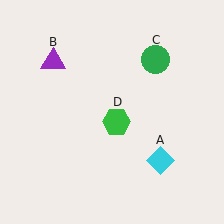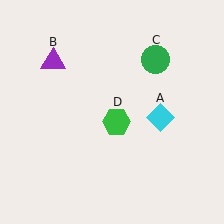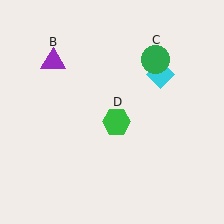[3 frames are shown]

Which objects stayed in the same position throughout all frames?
Purple triangle (object B) and green circle (object C) and green hexagon (object D) remained stationary.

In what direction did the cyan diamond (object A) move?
The cyan diamond (object A) moved up.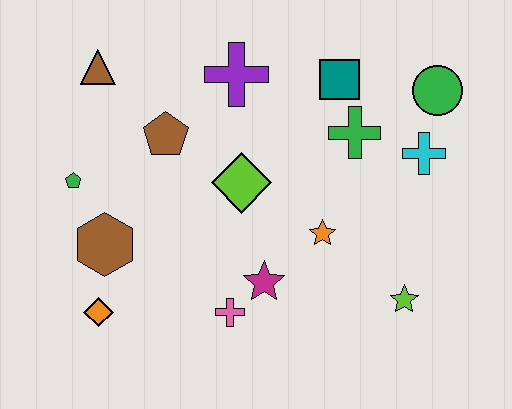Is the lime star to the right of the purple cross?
Yes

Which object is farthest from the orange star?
The brown triangle is farthest from the orange star.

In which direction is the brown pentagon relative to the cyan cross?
The brown pentagon is to the left of the cyan cross.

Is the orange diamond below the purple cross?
Yes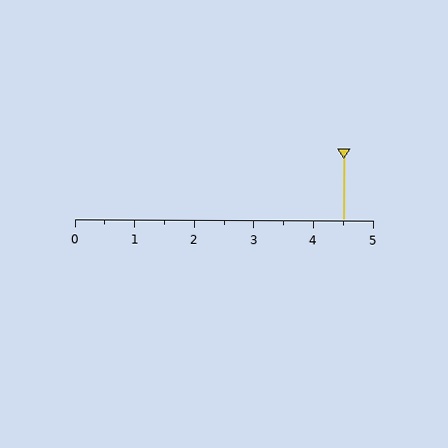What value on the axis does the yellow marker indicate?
The marker indicates approximately 4.5.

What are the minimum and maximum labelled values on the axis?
The axis runs from 0 to 5.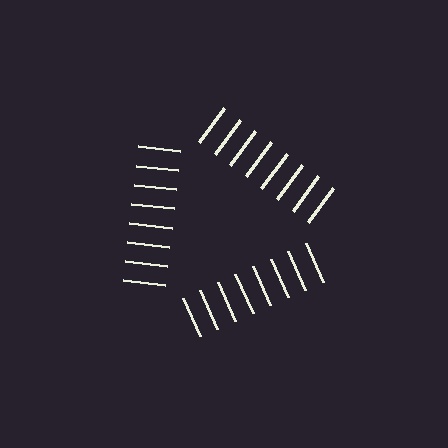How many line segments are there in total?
24 — 8 along each of the 3 edges.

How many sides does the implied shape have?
3 sides — the line-ends trace a triangle.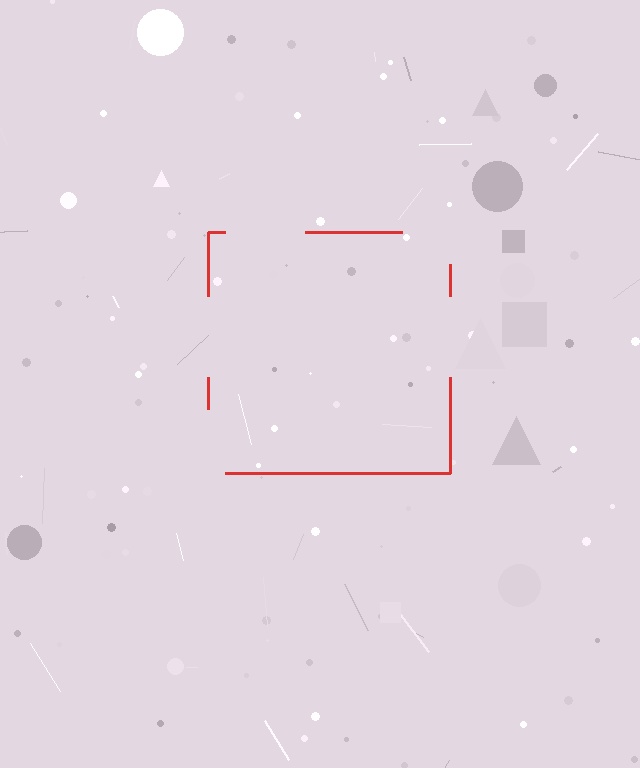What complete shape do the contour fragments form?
The contour fragments form a square.